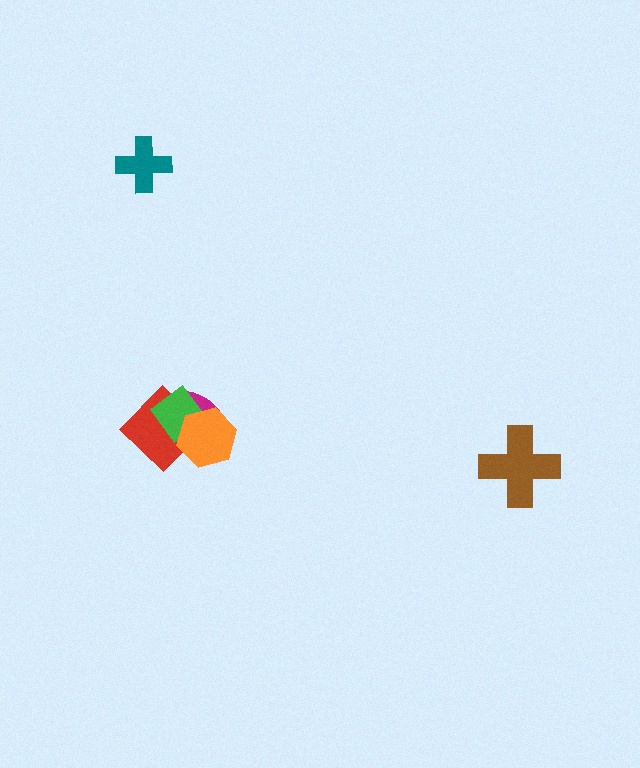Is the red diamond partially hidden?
Yes, it is partially covered by another shape.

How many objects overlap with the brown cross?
0 objects overlap with the brown cross.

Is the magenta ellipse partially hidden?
Yes, it is partially covered by another shape.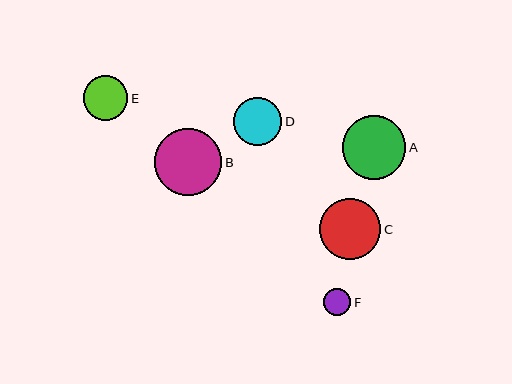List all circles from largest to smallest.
From largest to smallest: B, A, C, D, E, F.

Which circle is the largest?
Circle B is the largest with a size of approximately 68 pixels.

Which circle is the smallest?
Circle F is the smallest with a size of approximately 27 pixels.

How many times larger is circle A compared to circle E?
Circle A is approximately 1.4 times the size of circle E.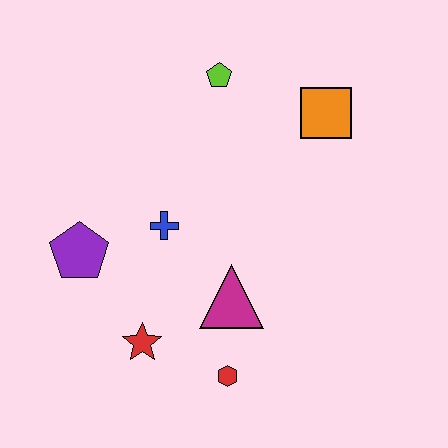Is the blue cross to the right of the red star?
Yes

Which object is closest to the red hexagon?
The magenta triangle is closest to the red hexagon.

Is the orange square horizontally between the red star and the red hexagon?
No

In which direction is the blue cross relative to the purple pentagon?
The blue cross is to the right of the purple pentagon.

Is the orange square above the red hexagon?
Yes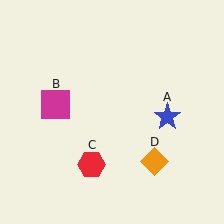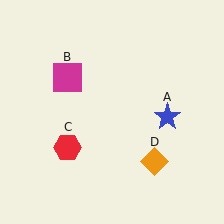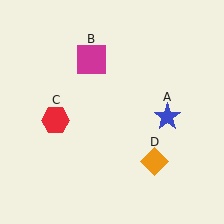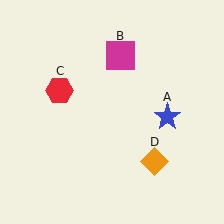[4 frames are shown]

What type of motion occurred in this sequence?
The magenta square (object B), red hexagon (object C) rotated clockwise around the center of the scene.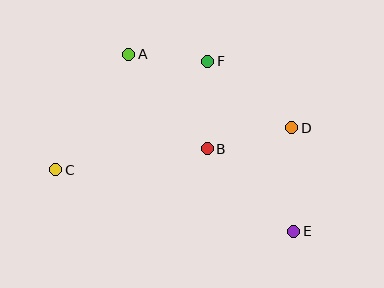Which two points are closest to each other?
Points A and F are closest to each other.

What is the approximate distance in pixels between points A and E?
The distance between A and E is approximately 242 pixels.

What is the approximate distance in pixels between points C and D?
The distance between C and D is approximately 240 pixels.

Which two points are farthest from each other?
Points C and E are farthest from each other.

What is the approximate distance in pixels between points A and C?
The distance between A and C is approximately 137 pixels.